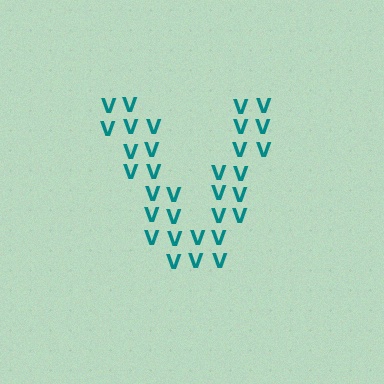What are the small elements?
The small elements are letter V's.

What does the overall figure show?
The overall figure shows the letter V.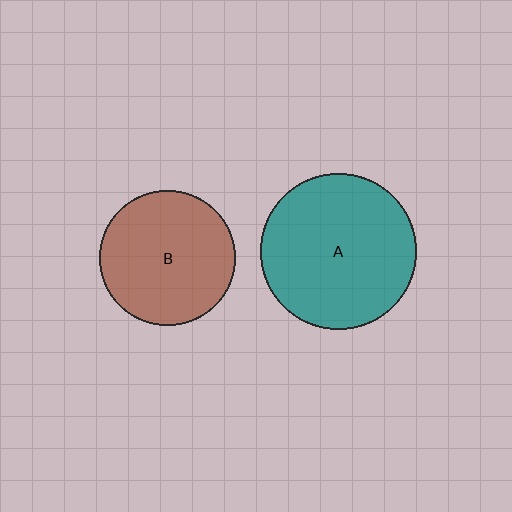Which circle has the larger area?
Circle A (teal).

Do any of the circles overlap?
No, none of the circles overlap.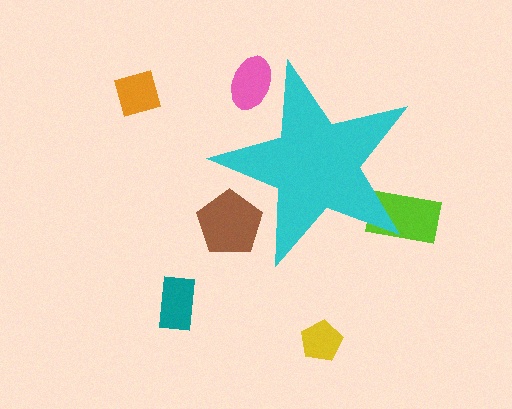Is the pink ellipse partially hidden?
Yes, the pink ellipse is partially hidden behind the cyan star.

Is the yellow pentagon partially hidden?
No, the yellow pentagon is fully visible.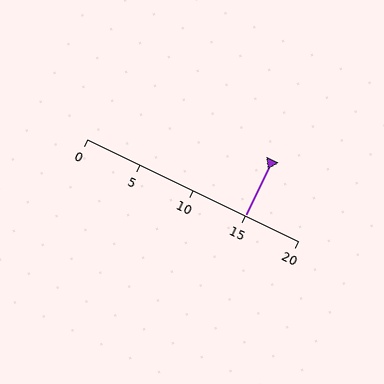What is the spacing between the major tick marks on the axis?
The major ticks are spaced 5 apart.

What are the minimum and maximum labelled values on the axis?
The axis runs from 0 to 20.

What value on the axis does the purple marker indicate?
The marker indicates approximately 15.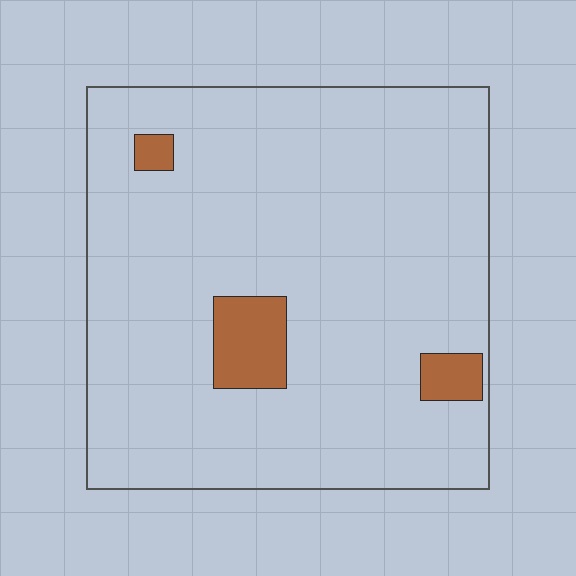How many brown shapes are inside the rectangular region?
3.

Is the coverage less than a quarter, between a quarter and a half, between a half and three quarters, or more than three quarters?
Less than a quarter.